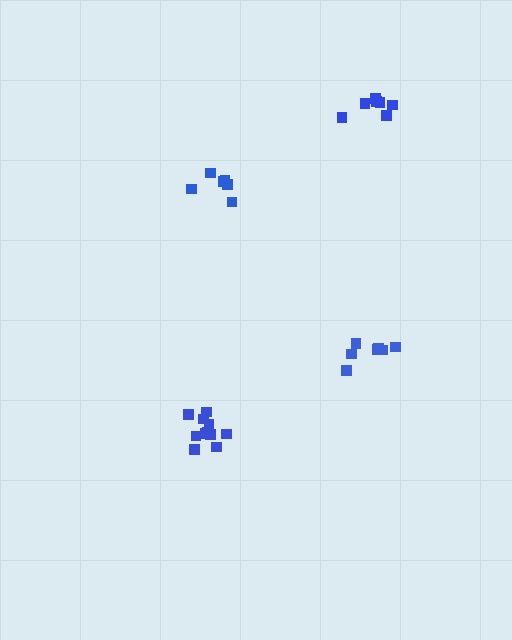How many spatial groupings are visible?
There are 4 spatial groupings.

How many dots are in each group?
Group 1: 7 dots, Group 2: 6 dots, Group 3: 11 dots, Group 4: 7 dots (31 total).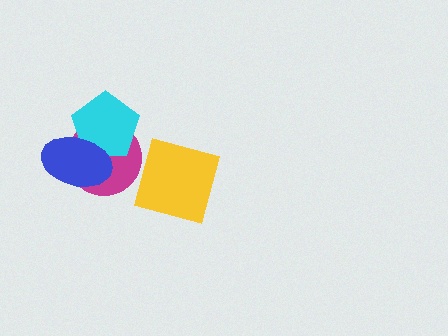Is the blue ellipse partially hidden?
No, no other shape covers it.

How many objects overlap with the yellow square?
1 object overlaps with the yellow square.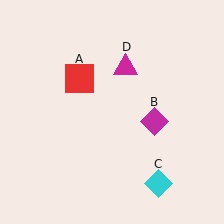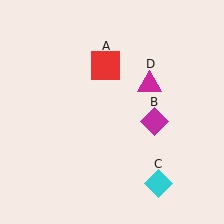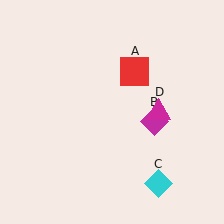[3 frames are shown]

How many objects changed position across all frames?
2 objects changed position: red square (object A), magenta triangle (object D).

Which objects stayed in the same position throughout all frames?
Magenta diamond (object B) and cyan diamond (object C) remained stationary.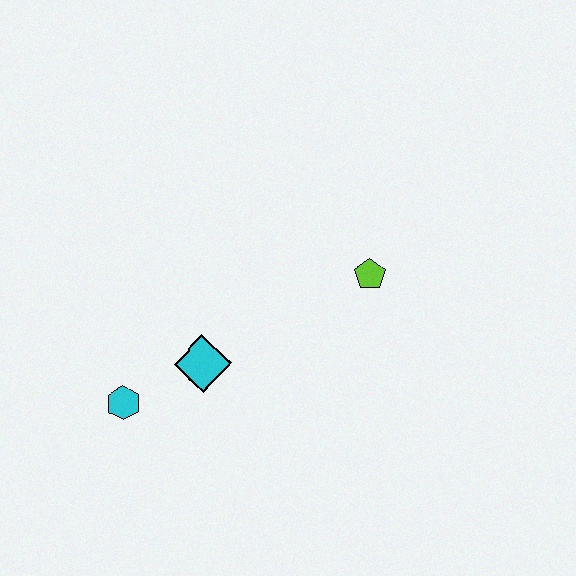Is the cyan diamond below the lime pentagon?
Yes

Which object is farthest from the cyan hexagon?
The lime pentagon is farthest from the cyan hexagon.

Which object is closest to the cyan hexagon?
The cyan diamond is closest to the cyan hexagon.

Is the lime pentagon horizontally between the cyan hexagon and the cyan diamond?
No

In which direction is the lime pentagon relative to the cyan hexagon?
The lime pentagon is to the right of the cyan hexagon.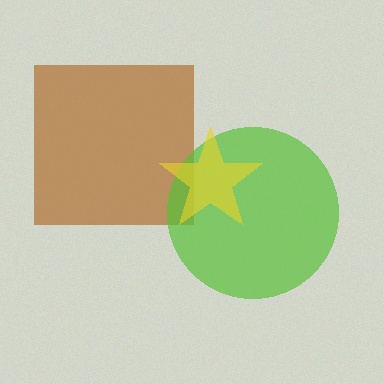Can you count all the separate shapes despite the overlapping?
Yes, there are 3 separate shapes.